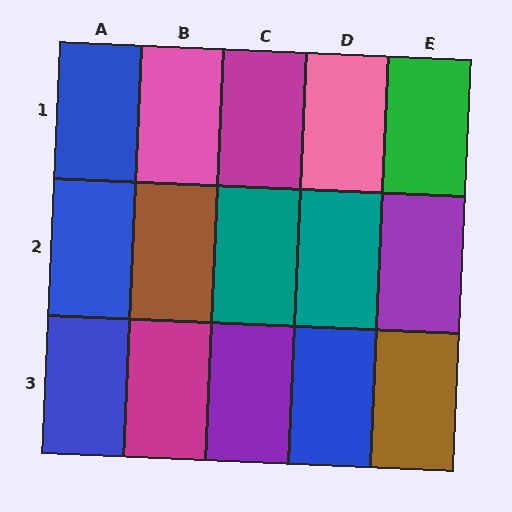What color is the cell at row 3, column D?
Blue.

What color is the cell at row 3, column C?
Purple.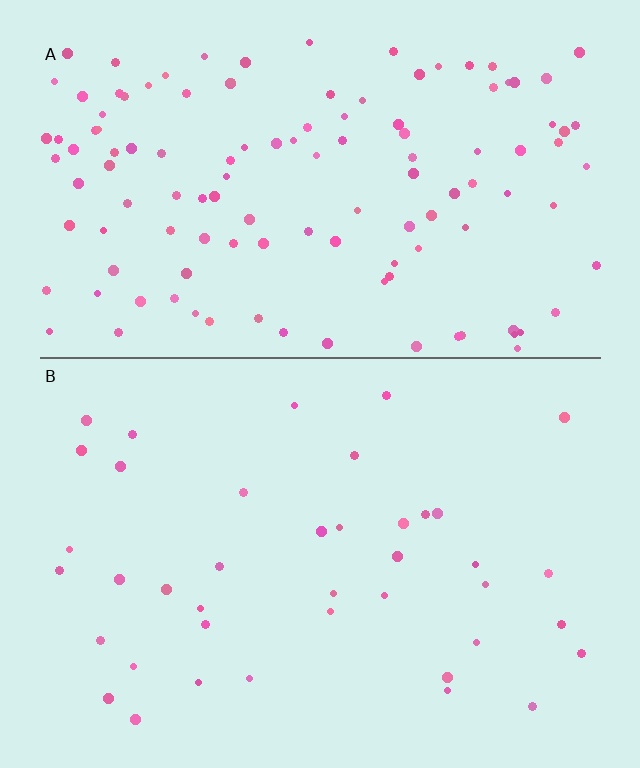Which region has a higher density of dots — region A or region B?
A (the top).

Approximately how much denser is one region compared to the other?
Approximately 3.1× — region A over region B.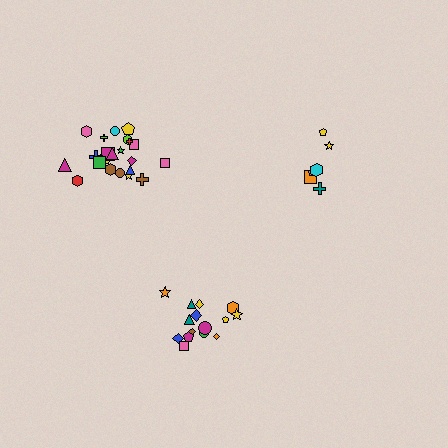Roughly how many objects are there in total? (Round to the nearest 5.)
Roughly 45 objects in total.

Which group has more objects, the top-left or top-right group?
The top-left group.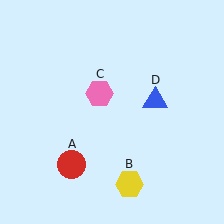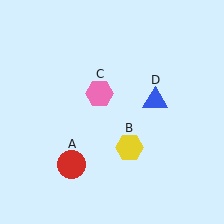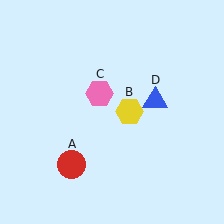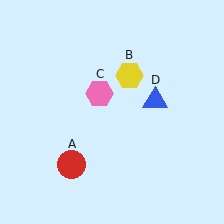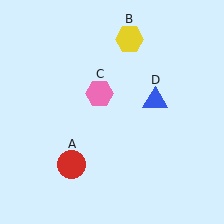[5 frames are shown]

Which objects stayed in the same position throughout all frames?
Red circle (object A) and pink hexagon (object C) and blue triangle (object D) remained stationary.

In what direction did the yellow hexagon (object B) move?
The yellow hexagon (object B) moved up.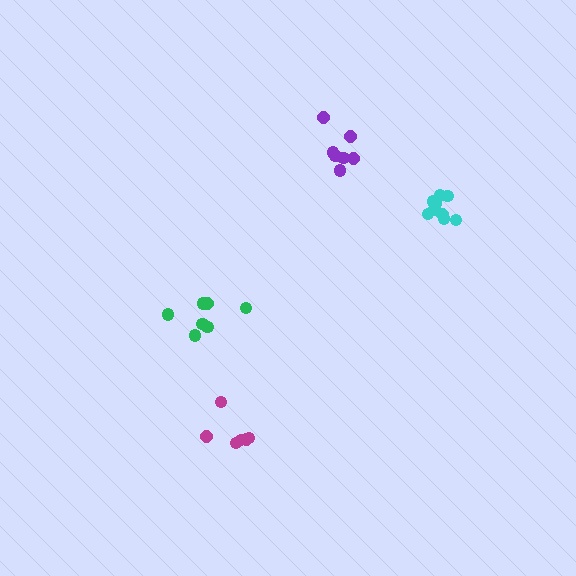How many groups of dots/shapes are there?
There are 4 groups.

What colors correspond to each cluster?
The clusters are colored: green, purple, magenta, cyan.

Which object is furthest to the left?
The green cluster is leftmost.